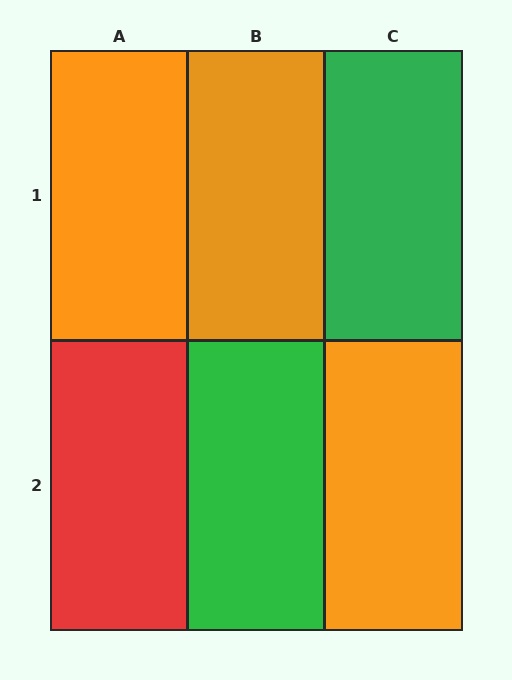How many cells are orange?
3 cells are orange.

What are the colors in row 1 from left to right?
Orange, orange, green.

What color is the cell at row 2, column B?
Green.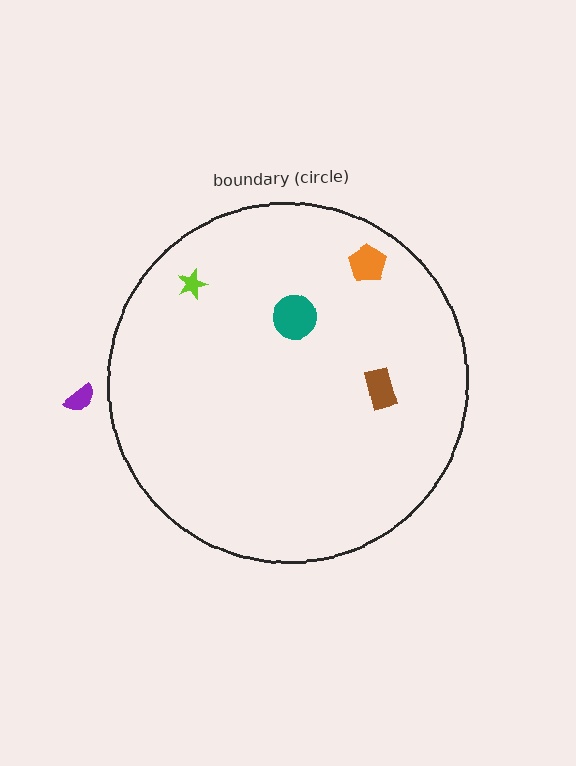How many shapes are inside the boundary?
4 inside, 1 outside.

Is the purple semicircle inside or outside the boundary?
Outside.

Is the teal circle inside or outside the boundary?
Inside.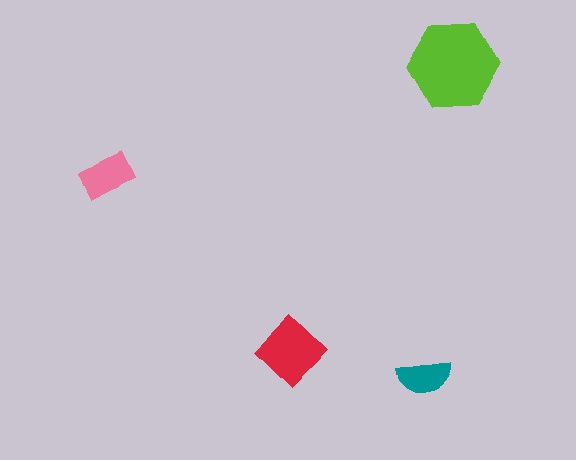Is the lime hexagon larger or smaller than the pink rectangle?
Larger.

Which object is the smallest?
The teal semicircle.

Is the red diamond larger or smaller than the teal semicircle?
Larger.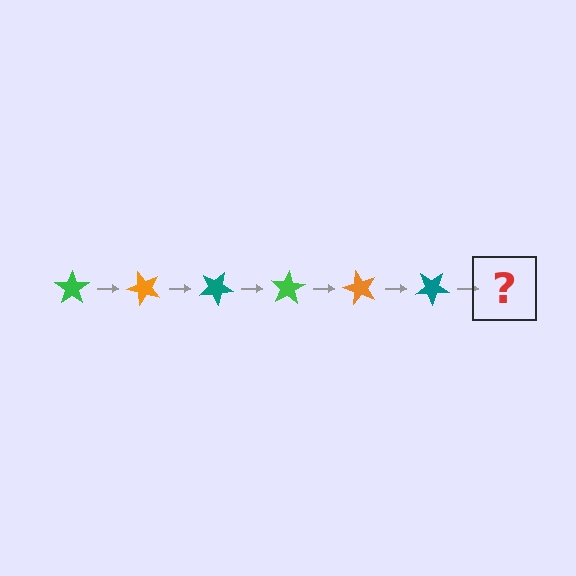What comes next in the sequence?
The next element should be a green star, rotated 300 degrees from the start.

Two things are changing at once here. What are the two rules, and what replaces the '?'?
The two rules are that it rotates 50 degrees each step and the color cycles through green, orange, and teal. The '?' should be a green star, rotated 300 degrees from the start.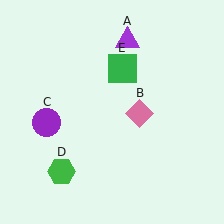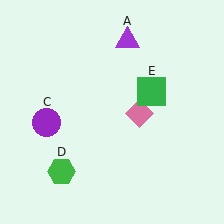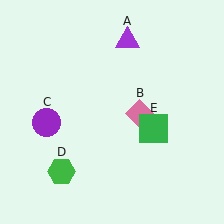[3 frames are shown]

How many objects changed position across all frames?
1 object changed position: green square (object E).